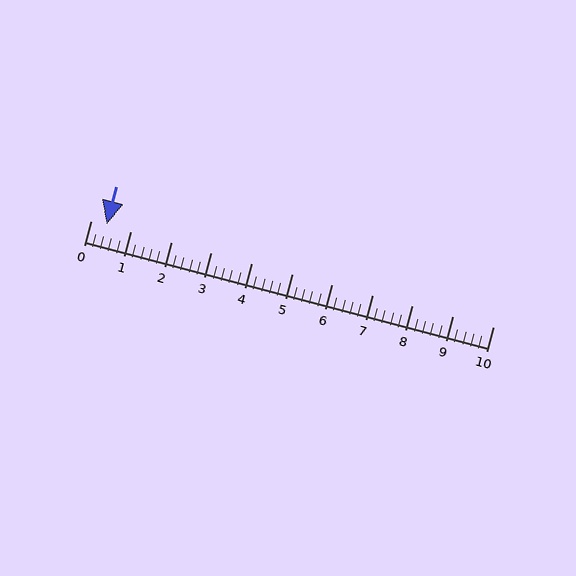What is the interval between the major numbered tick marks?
The major tick marks are spaced 1 units apart.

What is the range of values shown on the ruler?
The ruler shows values from 0 to 10.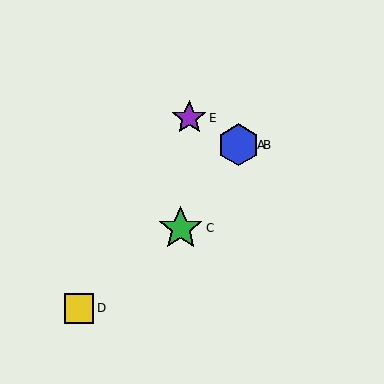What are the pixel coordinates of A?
Object A is at (239, 145).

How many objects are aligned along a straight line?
3 objects (A, B, C) are aligned along a straight line.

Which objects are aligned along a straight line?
Objects A, B, C are aligned along a straight line.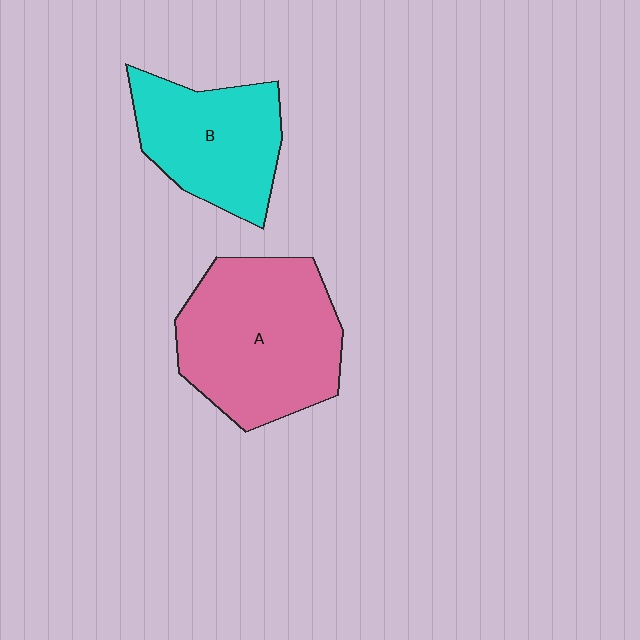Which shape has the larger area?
Shape A (pink).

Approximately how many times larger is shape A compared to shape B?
Approximately 1.4 times.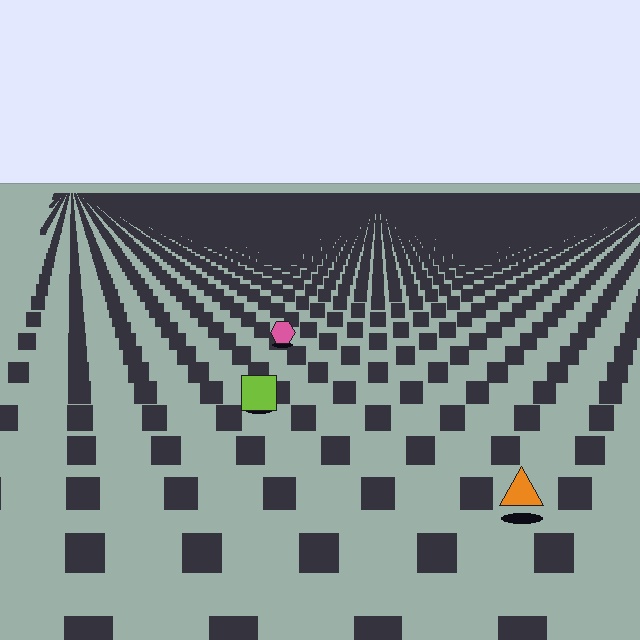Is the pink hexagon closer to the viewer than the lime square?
No. The lime square is closer — you can tell from the texture gradient: the ground texture is coarser near it.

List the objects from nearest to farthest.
From nearest to farthest: the orange triangle, the lime square, the pink hexagon.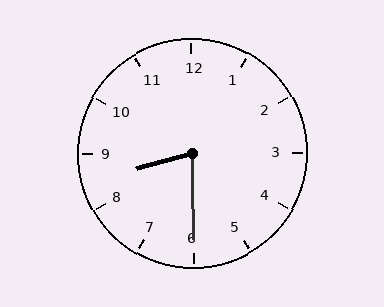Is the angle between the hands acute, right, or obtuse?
It is acute.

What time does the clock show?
8:30.